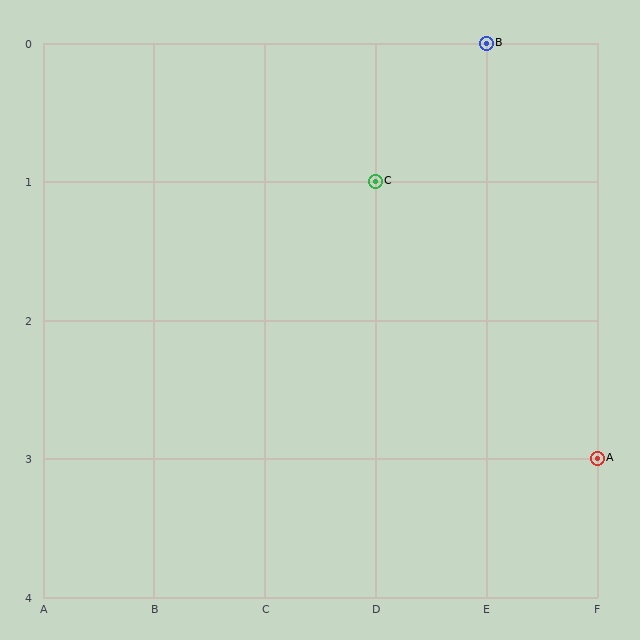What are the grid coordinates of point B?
Point B is at grid coordinates (E, 0).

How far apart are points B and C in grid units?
Points B and C are 1 column and 1 row apart (about 1.4 grid units diagonally).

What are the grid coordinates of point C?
Point C is at grid coordinates (D, 1).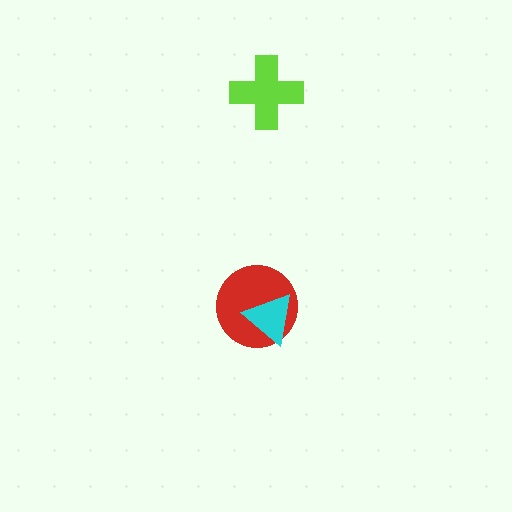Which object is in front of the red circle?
The cyan triangle is in front of the red circle.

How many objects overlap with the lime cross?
0 objects overlap with the lime cross.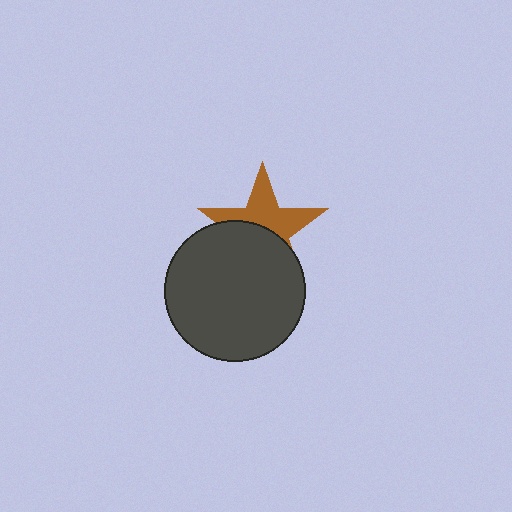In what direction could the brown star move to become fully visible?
The brown star could move up. That would shift it out from behind the dark gray circle entirely.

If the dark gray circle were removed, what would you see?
You would see the complete brown star.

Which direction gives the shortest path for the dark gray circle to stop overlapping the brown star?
Moving down gives the shortest separation.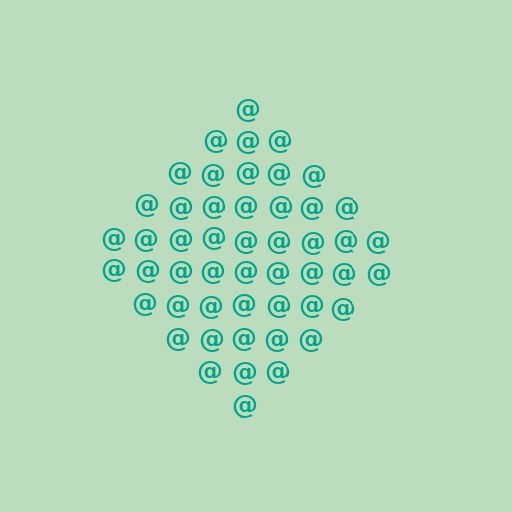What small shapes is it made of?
It is made of small at signs.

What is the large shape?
The large shape is a diamond.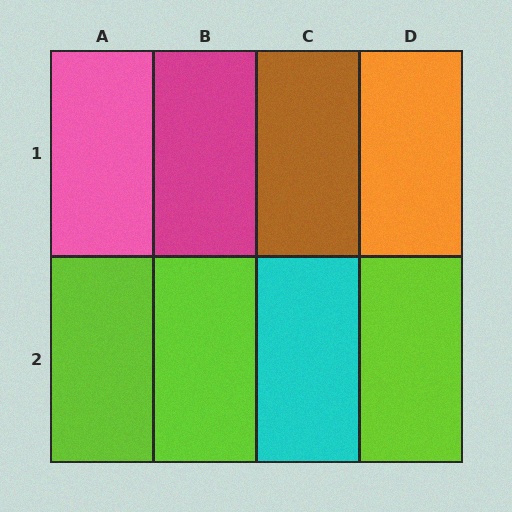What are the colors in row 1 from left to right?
Pink, magenta, brown, orange.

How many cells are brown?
1 cell is brown.